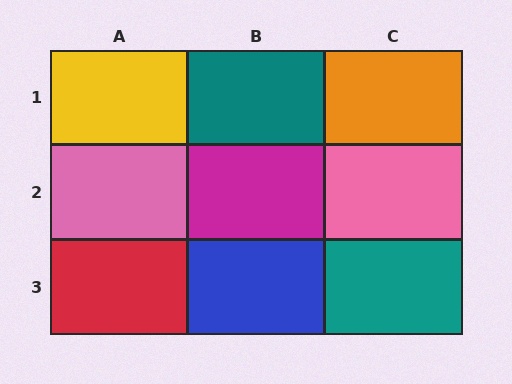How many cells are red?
1 cell is red.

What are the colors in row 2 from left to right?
Pink, magenta, pink.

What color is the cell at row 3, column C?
Teal.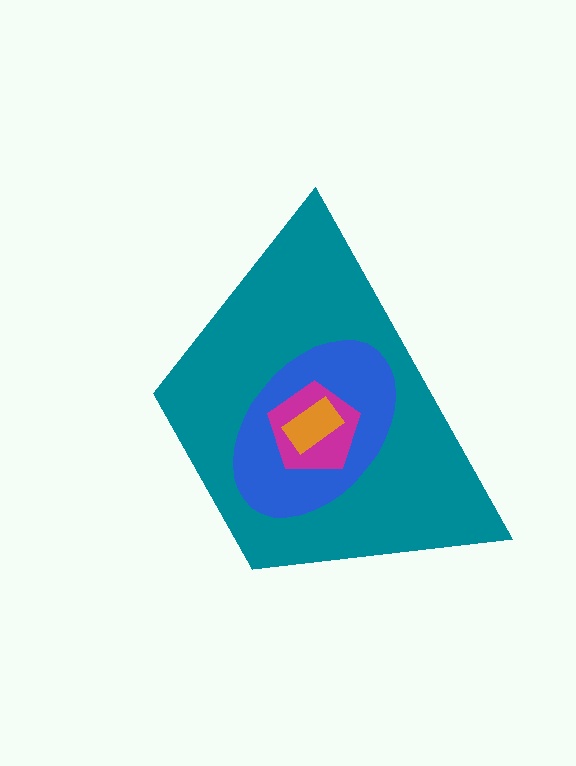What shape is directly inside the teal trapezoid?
The blue ellipse.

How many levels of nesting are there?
4.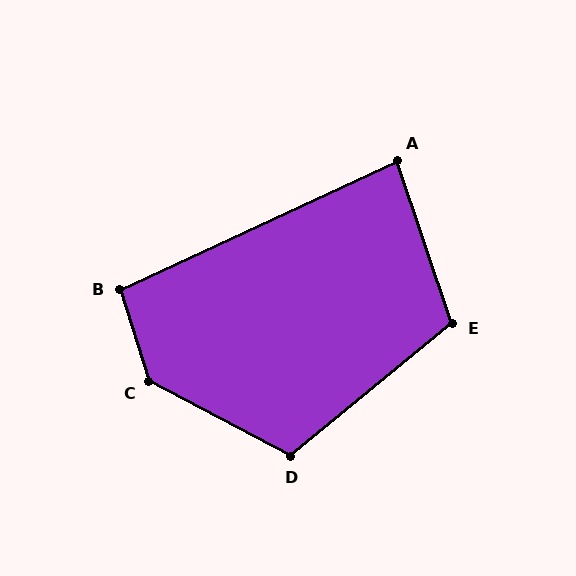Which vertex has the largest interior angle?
C, at approximately 135 degrees.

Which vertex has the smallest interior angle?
A, at approximately 84 degrees.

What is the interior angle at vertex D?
Approximately 113 degrees (obtuse).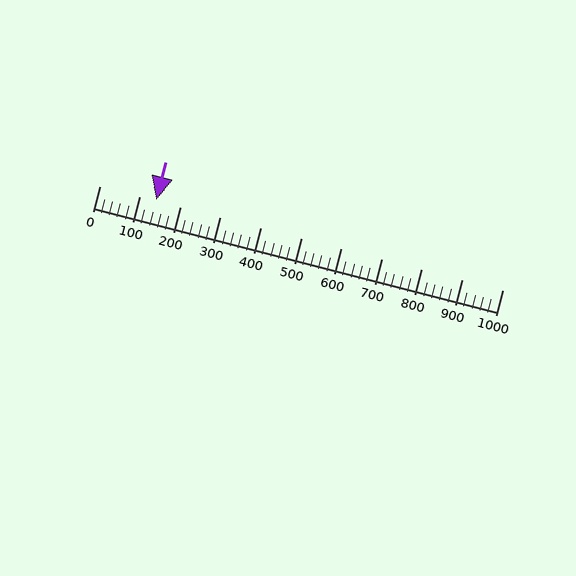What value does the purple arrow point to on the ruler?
The purple arrow points to approximately 140.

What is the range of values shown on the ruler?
The ruler shows values from 0 to 1000.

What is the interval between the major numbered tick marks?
The major tick marks are spaced 100 units apart.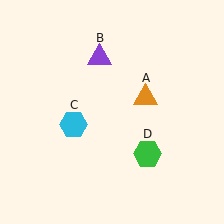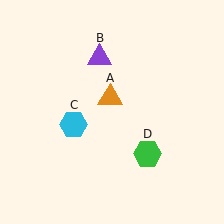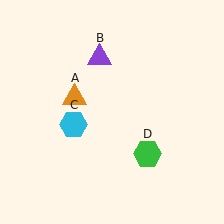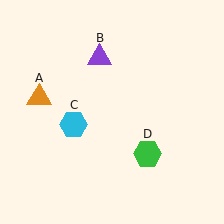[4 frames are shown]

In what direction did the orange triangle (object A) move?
The orange triangle (object A) moved left.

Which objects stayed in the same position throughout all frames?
Purple triangle (object B) and cyan hexagon (object C) and green hexagon (object D) remained stationary.